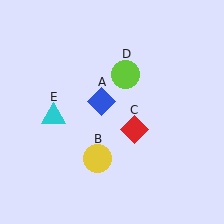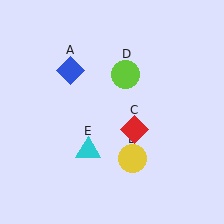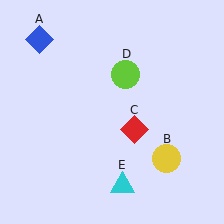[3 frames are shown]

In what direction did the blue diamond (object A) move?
The blue diamond (object A) moved up and to the left.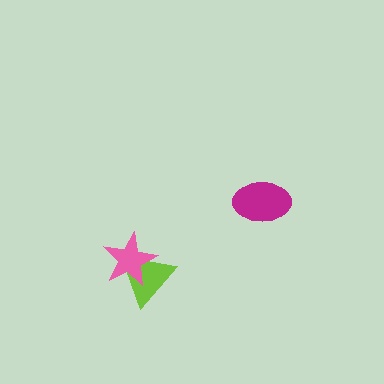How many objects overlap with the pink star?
1 object overlaps with the pink star.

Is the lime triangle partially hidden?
Yes, it is partially covered by another shape.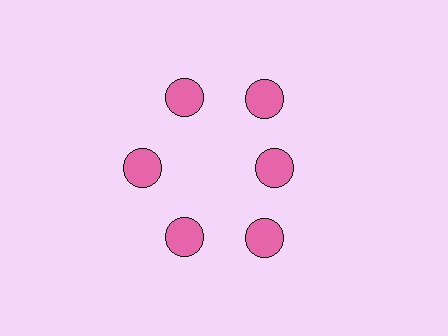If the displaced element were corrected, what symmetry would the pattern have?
It would have 6-fold rotational symmetry — the pattern would map onto itself every 60 degrees.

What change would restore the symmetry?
The symmetry would be restored by moving it outward, back onto the ring so that all 6 circles sit at equal angles and equal distance from the center.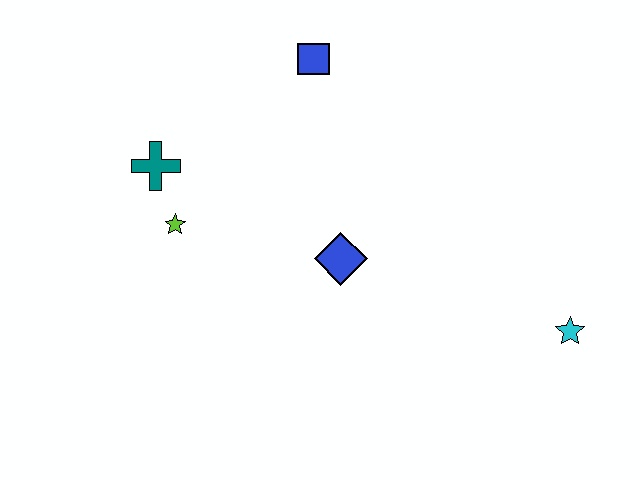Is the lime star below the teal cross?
Yes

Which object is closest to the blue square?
The teal cross is closest to the blue square.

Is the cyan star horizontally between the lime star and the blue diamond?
No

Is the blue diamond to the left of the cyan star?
Yes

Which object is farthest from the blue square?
The cyan star is farthest from the blue square.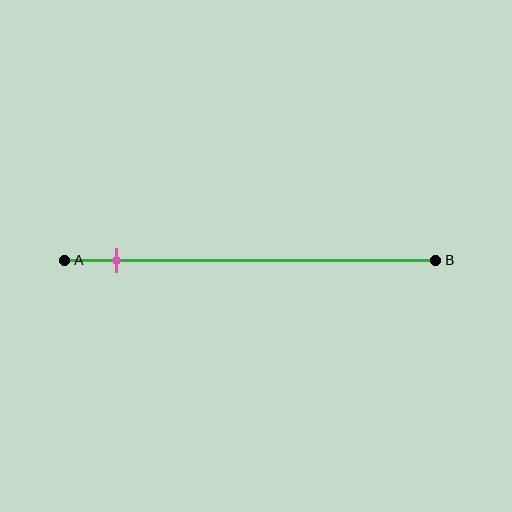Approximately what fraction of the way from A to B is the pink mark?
The pink mark is approximately 15% of the way from A to B.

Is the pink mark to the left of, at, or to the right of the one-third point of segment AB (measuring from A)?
The pink mark is to the left of the one-third point of segment AB.